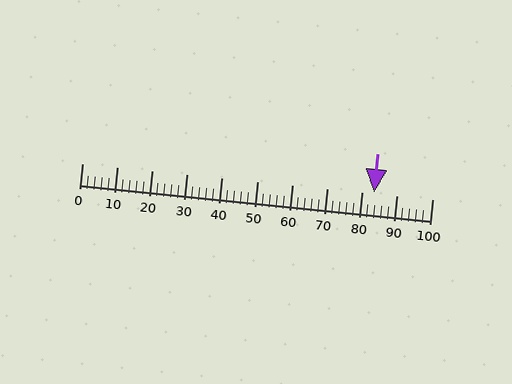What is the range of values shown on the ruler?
The ruler shows values from 0 to 100.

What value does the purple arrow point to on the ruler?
The purple arrow points to approximately 83.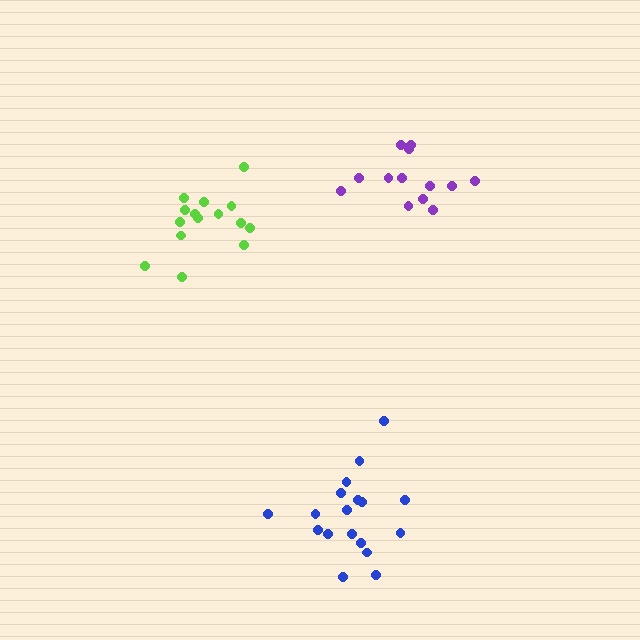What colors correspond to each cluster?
The clusters are colored: blue, purple, lime.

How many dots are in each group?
Group 1: 18 dots, Group 2: 13 dots, Group 3: 15 dots (46 total).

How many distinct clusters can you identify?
There are 3 distinct clusters.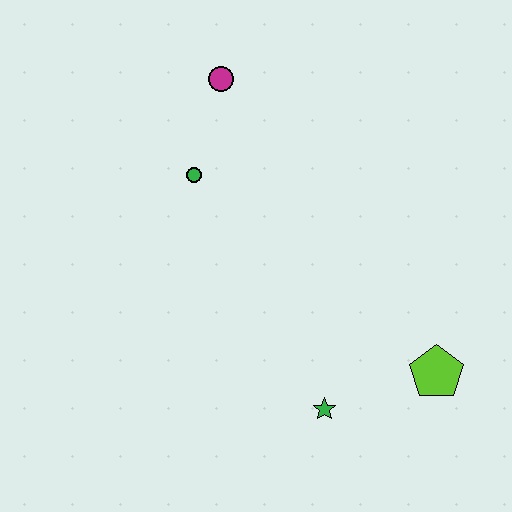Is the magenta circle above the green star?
Yes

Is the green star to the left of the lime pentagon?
Yes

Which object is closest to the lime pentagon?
The green star is closest to the lime pentagon.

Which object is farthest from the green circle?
The lime pentagon is farthest from the green circle.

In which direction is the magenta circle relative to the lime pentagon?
The magenta circle is above the lime pentagon.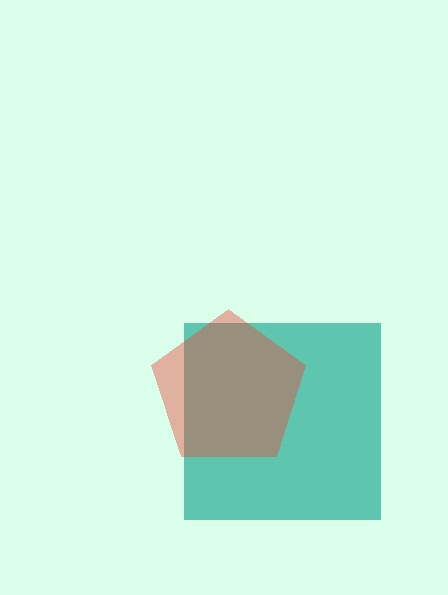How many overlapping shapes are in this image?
There are 2 overlapping shapes in the image.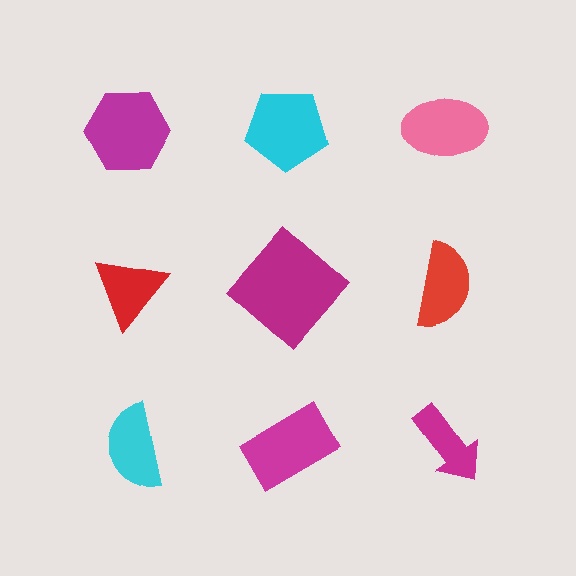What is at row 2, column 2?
A magenta diamond.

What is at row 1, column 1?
A magenta hexagon.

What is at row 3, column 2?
A magenta rectangle.